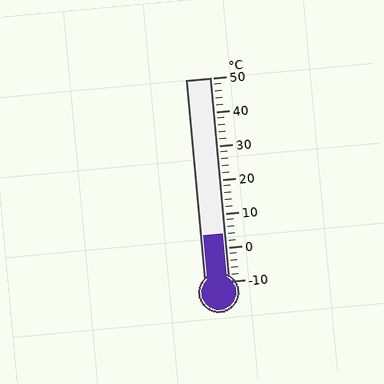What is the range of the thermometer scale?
The thermometer scale ranges from -10°C to 50°C.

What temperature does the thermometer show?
The thermometer shows approximately 4°C.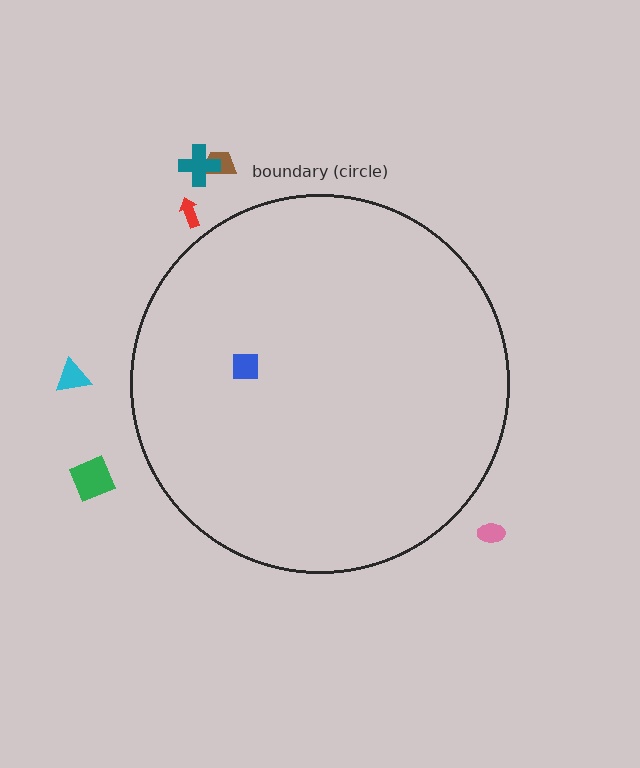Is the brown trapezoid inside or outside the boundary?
Outside.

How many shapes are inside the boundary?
1 inside, 6 outside.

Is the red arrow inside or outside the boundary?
Outside.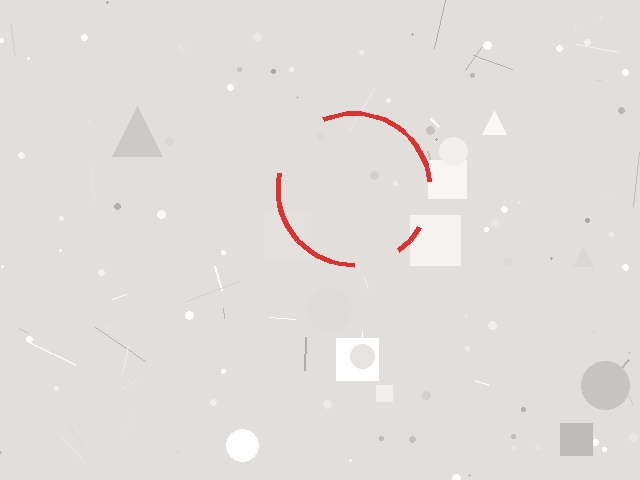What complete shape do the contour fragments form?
The contour fragments form a circle.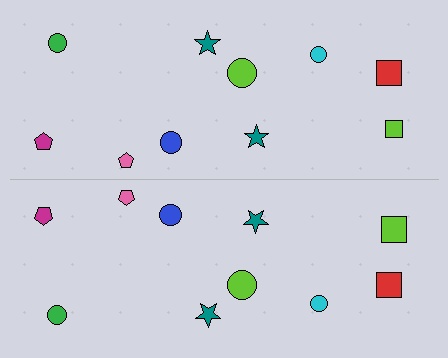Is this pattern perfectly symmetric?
No, the pattern is not perfectly symmetric. The lime square on the bottom side has a different size than its mirror counterpart.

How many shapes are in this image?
There are 20 shapes in this image.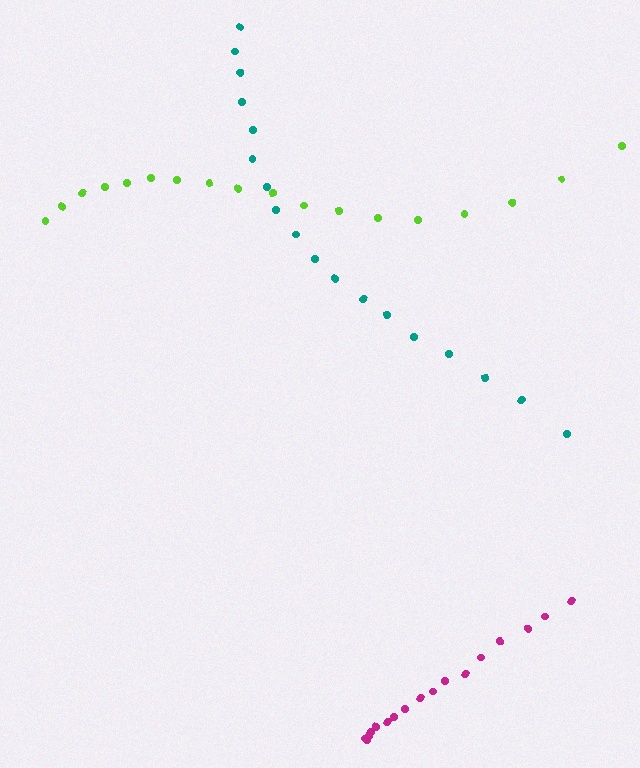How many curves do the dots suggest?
There are 3 distinct paths.